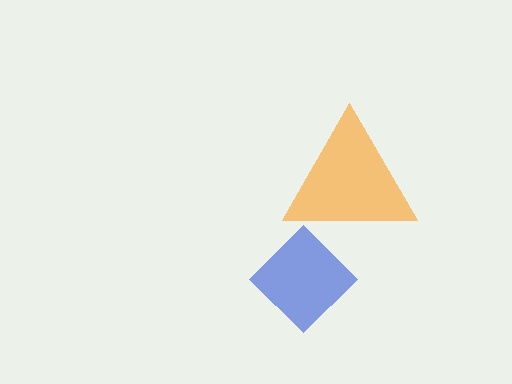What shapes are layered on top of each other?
The layered shapes are: a blue diamond, an orange triangle.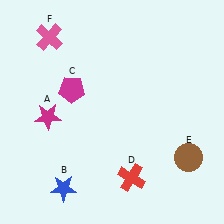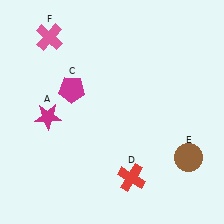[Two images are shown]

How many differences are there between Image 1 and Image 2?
There is 1 difference between the two images.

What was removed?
The blue star (B) was removed in Image 2.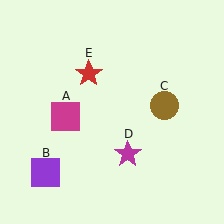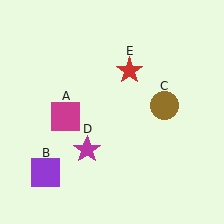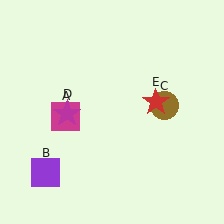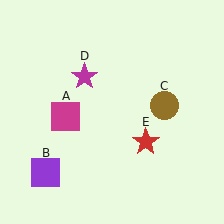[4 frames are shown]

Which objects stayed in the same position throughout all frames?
Magenta square (object A) and purple square (object B) and brown circle (object C) remained stationary.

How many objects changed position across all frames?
2 objects changed position: magenta star (object D), red star (object E).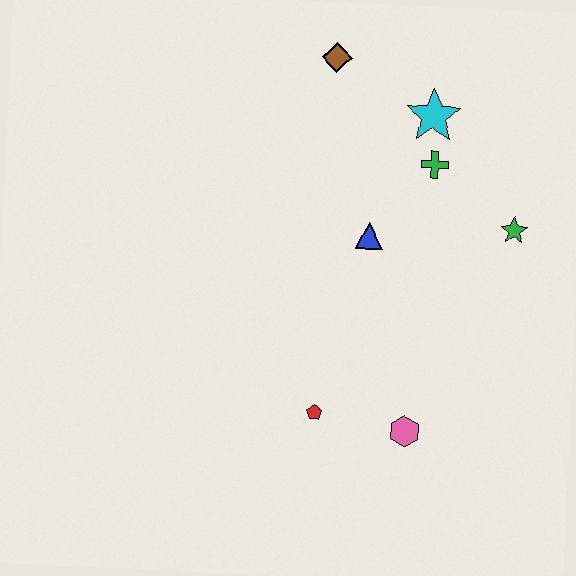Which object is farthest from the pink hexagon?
The brown diamond is farthest from the pink hexagon.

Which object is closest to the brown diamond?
The cyan star is closest to the brown diamond.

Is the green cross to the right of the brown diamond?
Yes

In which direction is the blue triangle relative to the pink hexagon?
The blue triangle is above the pink hexagon.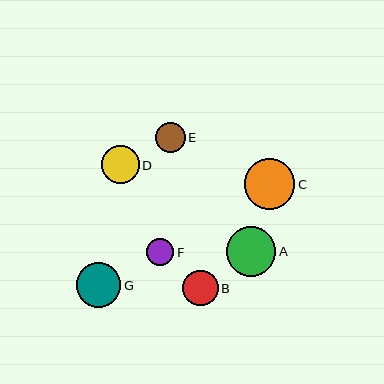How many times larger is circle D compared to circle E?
Circle D is approximately 1.3 times the size of circle E.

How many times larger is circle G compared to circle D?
Circle G is approximately 1.2 times the size of circle D.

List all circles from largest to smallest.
From largest to smallest: C, A, G, D, B, E, F.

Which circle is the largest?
Circle C is the largest with a size of approximately 51 pixels.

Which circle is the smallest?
Circle F is the smallest with a size of approximately 27 pixels.